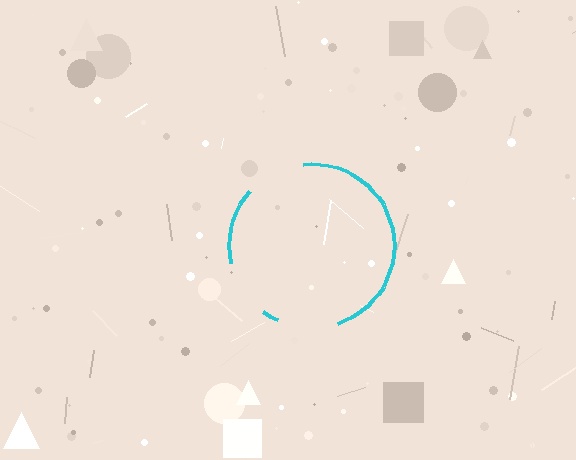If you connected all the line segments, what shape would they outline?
They would outline a circle.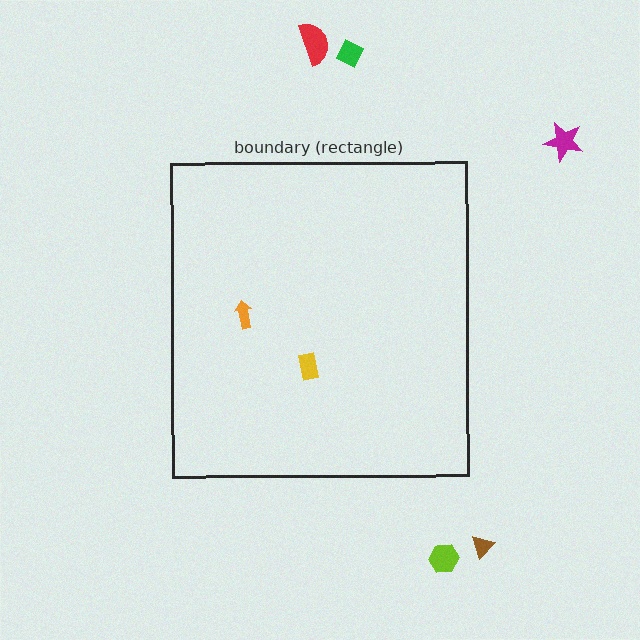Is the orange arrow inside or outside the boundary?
Inside.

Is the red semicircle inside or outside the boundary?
Outside.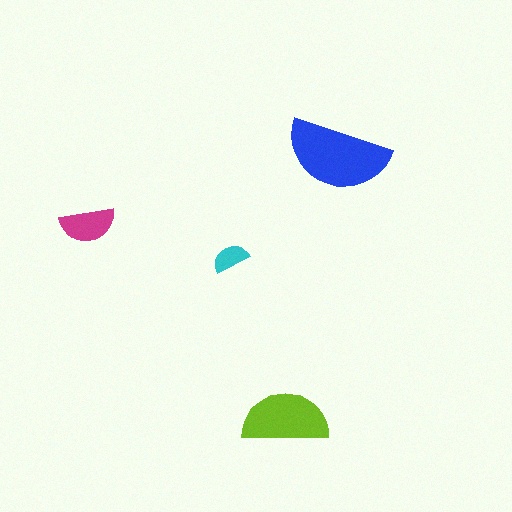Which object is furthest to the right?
The blue semicircle is rightmost.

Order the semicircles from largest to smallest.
the blue one, the lime one, the magenta one, the cyan one.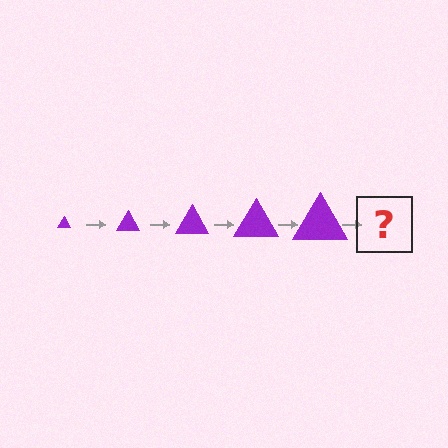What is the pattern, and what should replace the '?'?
The pattern is that the triangle gets progressively larger each step. The '?' should be a purple triangle, larger than the previous one.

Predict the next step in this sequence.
The next step is a purple triangle, larger than the previous one.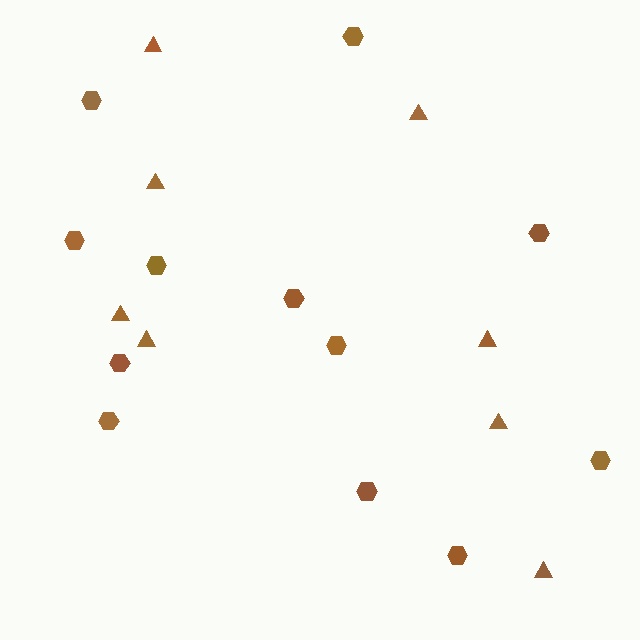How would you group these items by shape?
There are 2 groups: one group of triangles (8) and one group of hexagons (12).